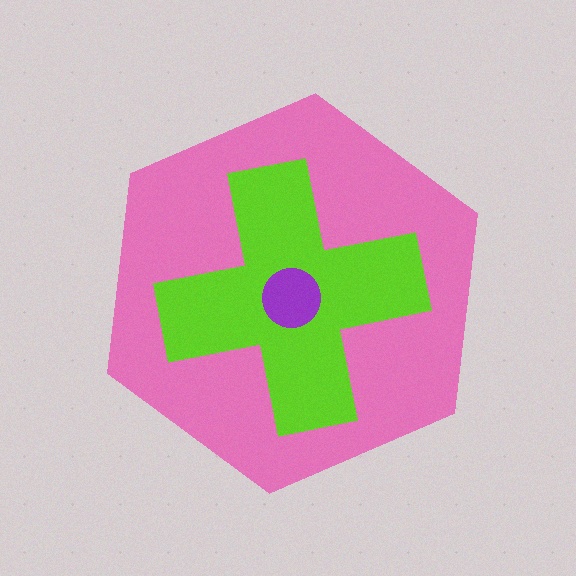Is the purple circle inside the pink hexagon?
Yes.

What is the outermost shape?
The pink hexagon.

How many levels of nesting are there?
3.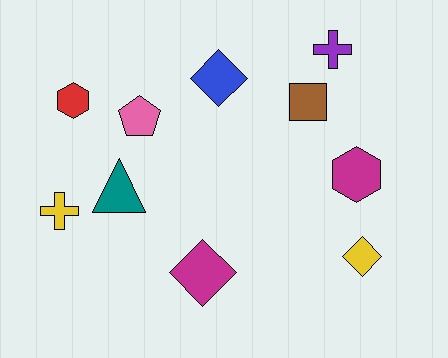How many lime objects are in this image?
There are no lime objects.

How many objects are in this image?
There are 10 objects.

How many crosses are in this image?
There are 2 crosses.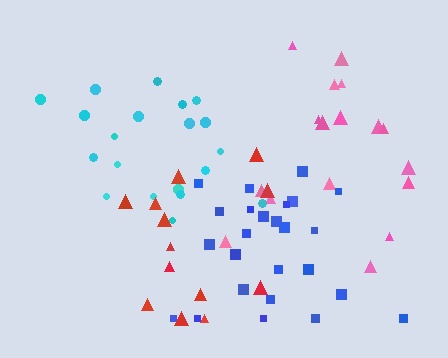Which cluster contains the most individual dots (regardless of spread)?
Blue (25).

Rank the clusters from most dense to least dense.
blue, pink, red, cyan.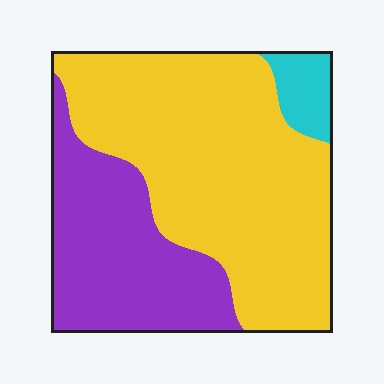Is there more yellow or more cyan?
Yellow.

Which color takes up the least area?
Cyan, at roughly 5%.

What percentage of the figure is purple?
Purple covers 33% of the figure.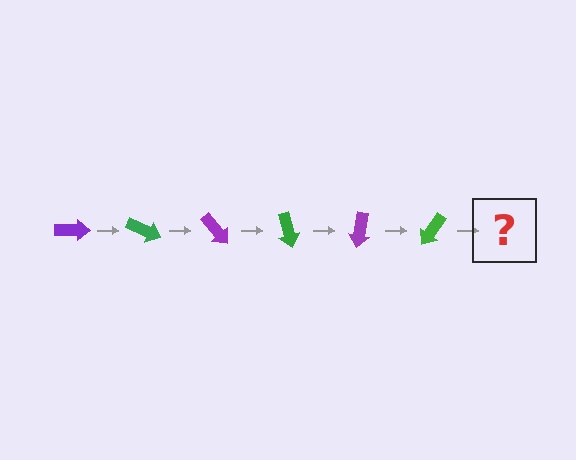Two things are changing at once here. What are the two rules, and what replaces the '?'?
The two rules are that it rotates 25 degrees each step and the color cycles through purple and green. The '?' should be a purple arrow, rotated 150 degrees from the start.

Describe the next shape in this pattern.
It should be a purple arrow, rotated 150 degrees from the start.